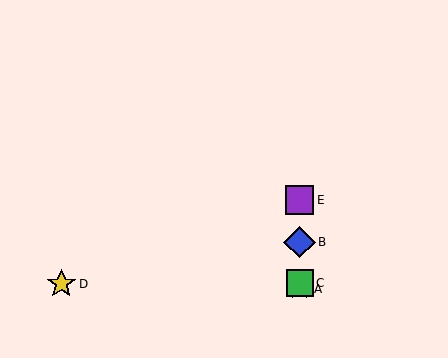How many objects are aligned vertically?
4 objects (A, B, C, E) are aligned vertically.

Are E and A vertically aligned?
Yes, both are at x≈300.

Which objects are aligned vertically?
Objects A, B, C, E are aligned vertically.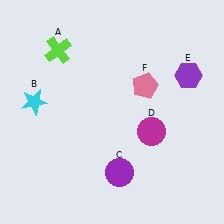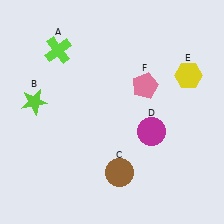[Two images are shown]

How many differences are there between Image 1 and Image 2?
There are 3 differences between the two images.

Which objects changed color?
B changed from cyan to lime. C changed from purple to brown. E changed from purple to yellow.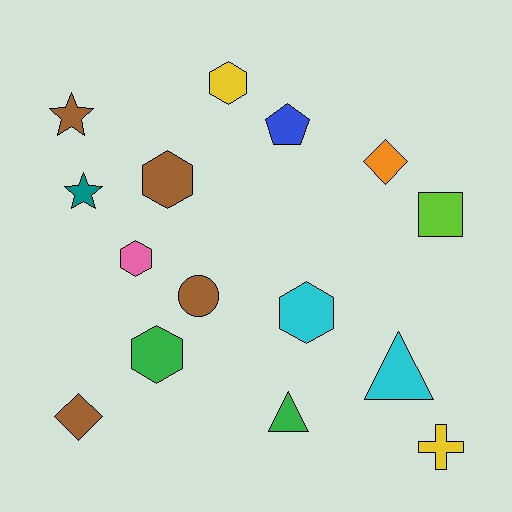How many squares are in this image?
There is 1 square.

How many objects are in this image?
There are 15 objects.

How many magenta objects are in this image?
There are no magenta objects.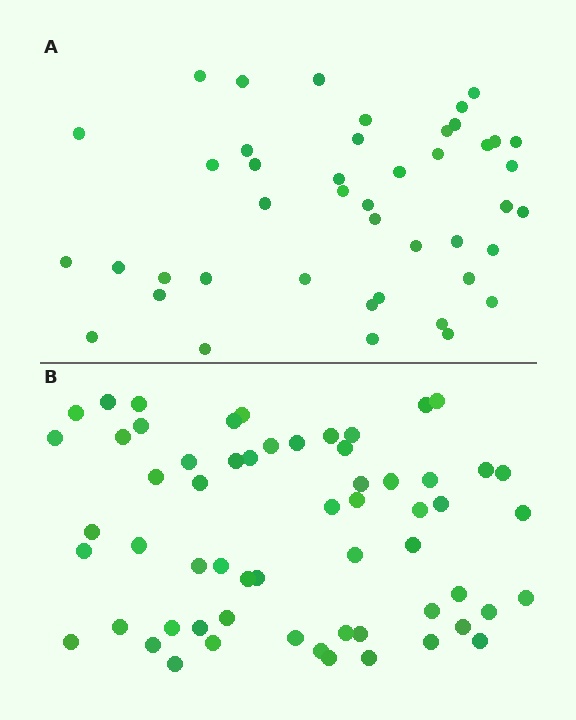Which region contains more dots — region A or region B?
Region B (the bottom region) has more dots.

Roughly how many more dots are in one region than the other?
Region B has approximately 15 more dots than region A.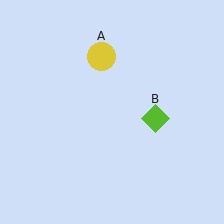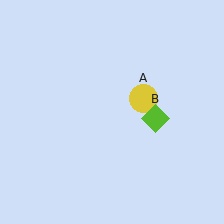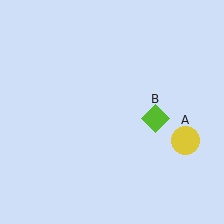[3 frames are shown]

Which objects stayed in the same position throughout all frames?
Lime diamond (object B) remained stationary.